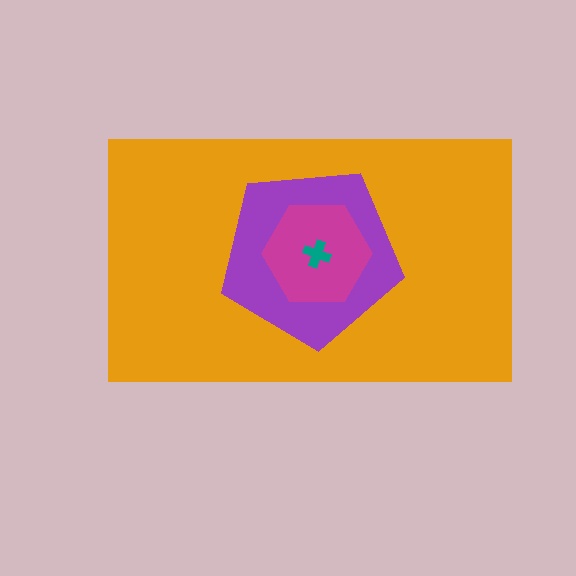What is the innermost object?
The teal cross.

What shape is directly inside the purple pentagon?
The magenta hexagon.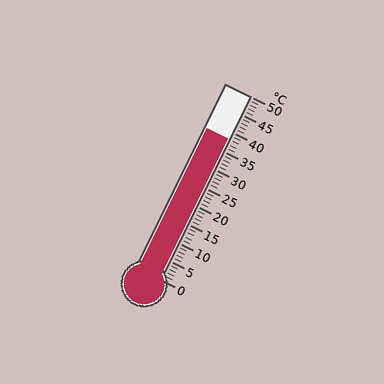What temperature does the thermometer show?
The thermometer shows approximately 38°C.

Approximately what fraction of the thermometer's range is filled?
The thermometer is filled to approximately 75% of its range.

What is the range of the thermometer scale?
The thermometer scale ranges from 0°C to 50°C.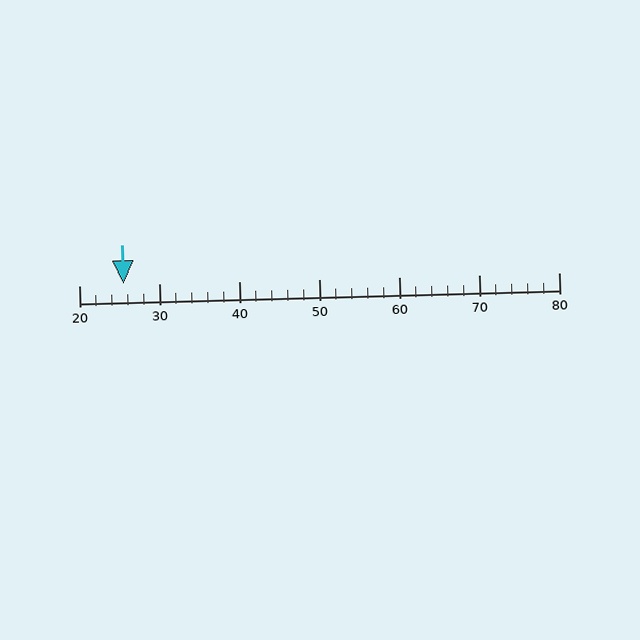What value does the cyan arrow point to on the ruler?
The cyan arrow points to approximately 26.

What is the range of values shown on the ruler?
The ruler shows values from 20 to 80.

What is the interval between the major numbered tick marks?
The major tick marks are spaced 10 units apart.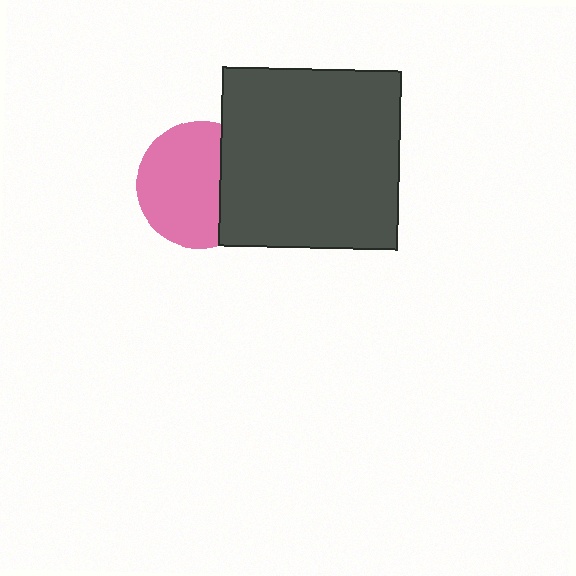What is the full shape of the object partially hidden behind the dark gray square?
The partially hidden object is a pink circle.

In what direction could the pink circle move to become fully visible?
The pink circle could move left. That would shift it out from behind the dark gray square entirely.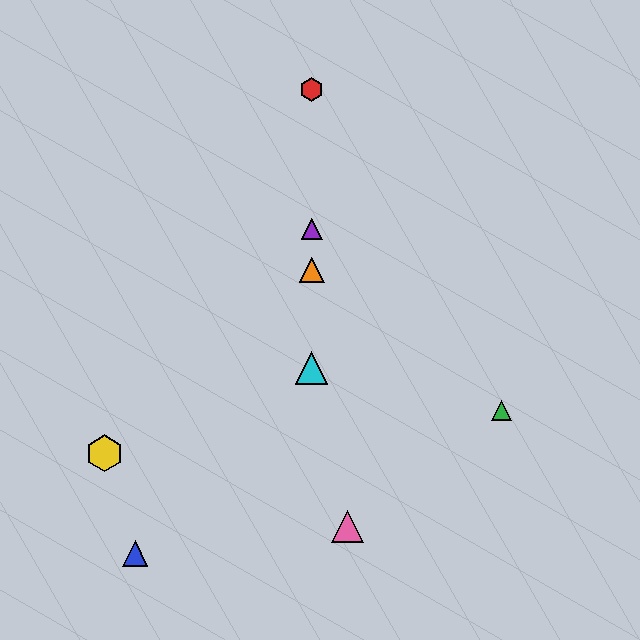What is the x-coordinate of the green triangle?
The green triangle is at x≈501.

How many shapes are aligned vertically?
4 shapes (the red hexagon, the purple triangle, the orange triangle, the cyan triangle) are aligned vertically.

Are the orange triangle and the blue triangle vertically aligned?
No, the orange triangle is at x≈312 and the blue triangle is at x≈135.